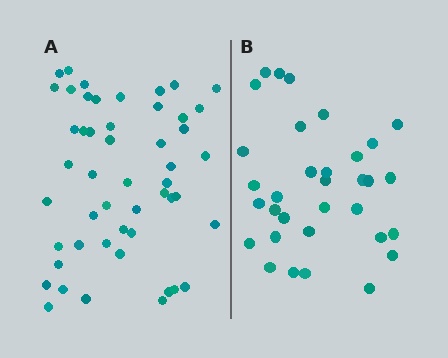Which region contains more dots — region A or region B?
Region A (the left region) has more dots.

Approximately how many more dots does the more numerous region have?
Region A has approximately 15 more dots than region B.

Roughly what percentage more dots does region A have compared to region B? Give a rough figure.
About 50% more.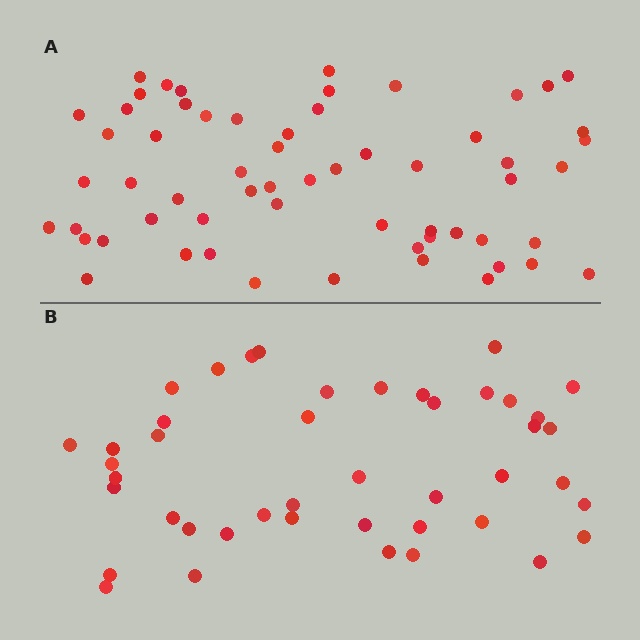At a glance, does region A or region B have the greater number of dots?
Region A (the top region) has more dots.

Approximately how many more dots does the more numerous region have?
Region A has approximately 15 more dots than region B.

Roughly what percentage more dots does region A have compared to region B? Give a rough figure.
About 35% more.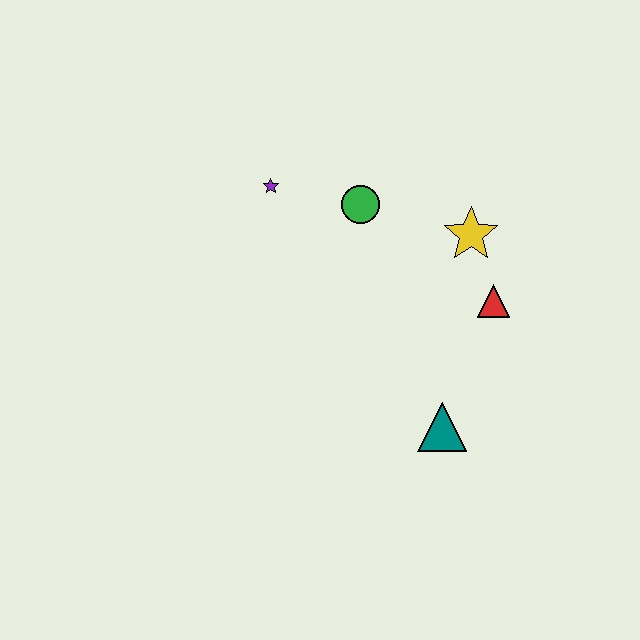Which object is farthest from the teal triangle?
The purple star is farthest from the teal triangle.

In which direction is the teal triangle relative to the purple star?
The teal triangle is below the purple star.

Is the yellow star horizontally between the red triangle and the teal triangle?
Yes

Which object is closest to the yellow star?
The red triangle is closest to the yellow star.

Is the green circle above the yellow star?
Yes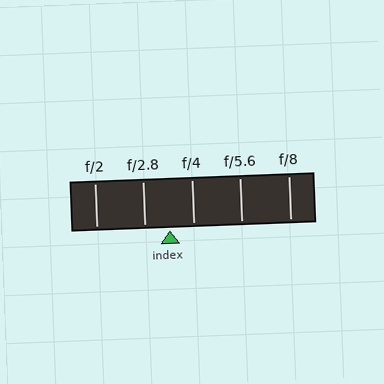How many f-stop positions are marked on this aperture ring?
There are 5 f-stop positions marked.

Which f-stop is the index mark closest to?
The index mark is closest to f/4.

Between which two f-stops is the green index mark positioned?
The index mark is between f/2.8 and f/4.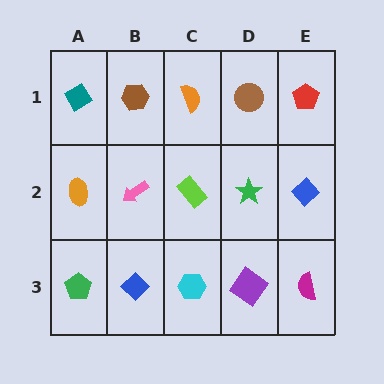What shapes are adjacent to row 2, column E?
A red pentagon (row 1, column E), a magenta semicircle (row 3, column E), a green star (row 2, column D).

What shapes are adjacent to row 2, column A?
A teal diamond (row 1, column A), a green pentagon (row 3, column A), a pink arrow (row 2, column B).